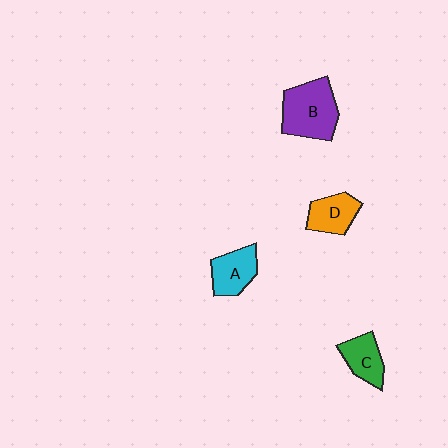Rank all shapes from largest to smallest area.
From largest to smallest: B (purple), A (cyan), D (orange), C (green).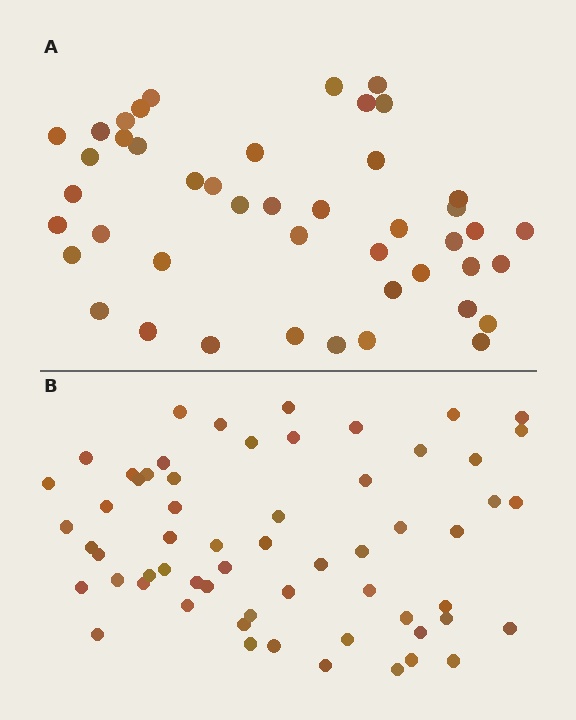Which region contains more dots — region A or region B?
Region B (the bottom region) has more dots.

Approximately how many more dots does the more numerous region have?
Region B has approximately 15 more dots than region A.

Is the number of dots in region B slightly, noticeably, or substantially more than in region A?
Region B has noticeably more, but not dramatically so. The ratio is roughly 1.3 to 1.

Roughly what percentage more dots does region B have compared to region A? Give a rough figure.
About 35% more.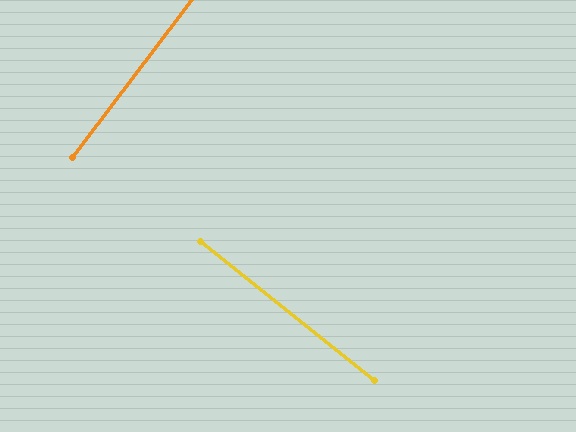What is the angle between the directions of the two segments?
Approximately 89 degrees.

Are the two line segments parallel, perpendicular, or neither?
Perpendicular — they meet at approximately 89°.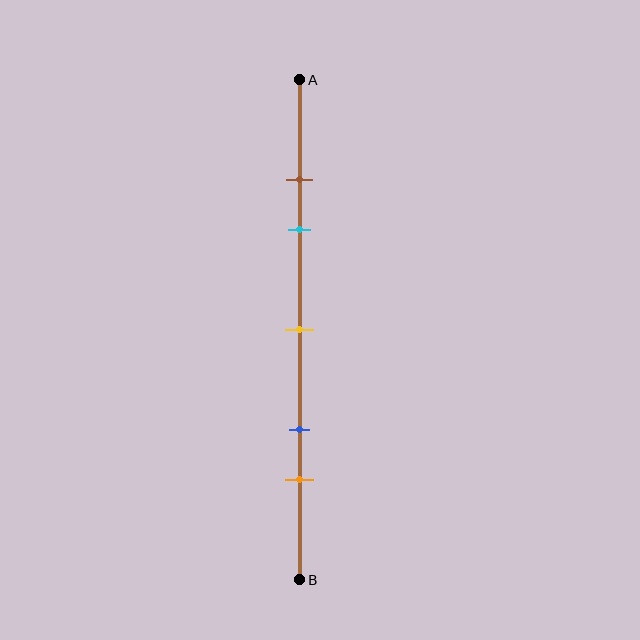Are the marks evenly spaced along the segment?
No, the marks are not evenly spaced.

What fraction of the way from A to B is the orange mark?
The orange mark is approximately 80% (0.8) of the way from A to B.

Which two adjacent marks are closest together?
The brown and cyan marks are the closest adjacent pair.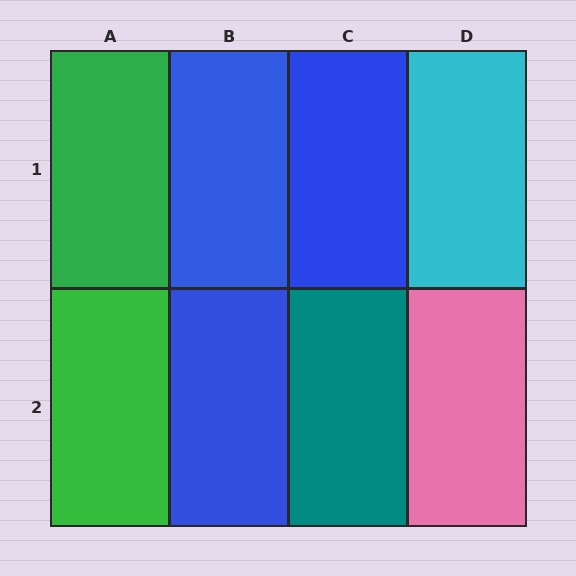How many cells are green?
2 cells are green.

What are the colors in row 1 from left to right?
Green, blue, blue, cyan.